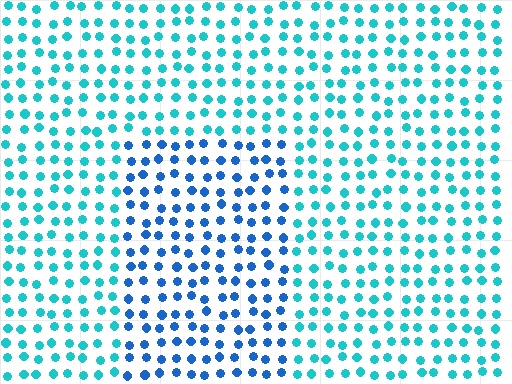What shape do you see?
I see a rectangle.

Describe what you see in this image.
The image is filled with small cyan elements in a uniform arrangement. A rectangle-shaped region is visible where the elements are tinted to a slightly different hue, forming a subtle color boundary.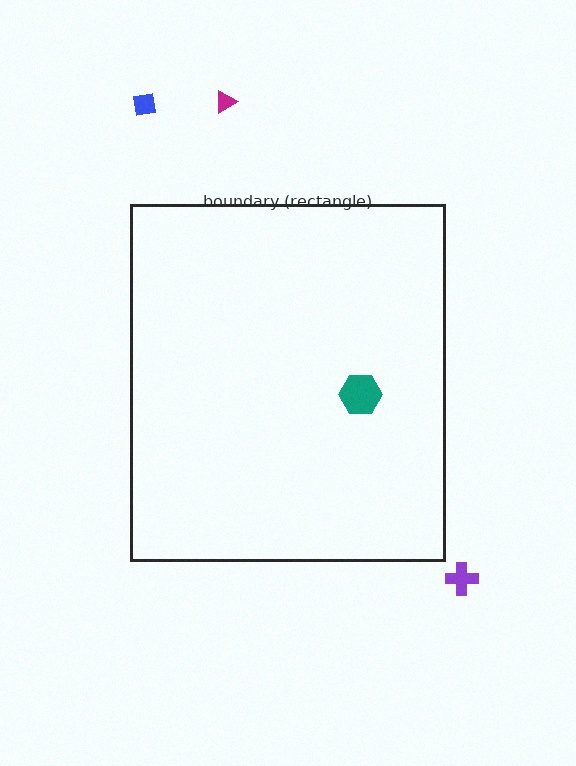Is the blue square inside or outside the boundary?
Outside.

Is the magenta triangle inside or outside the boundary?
Outside.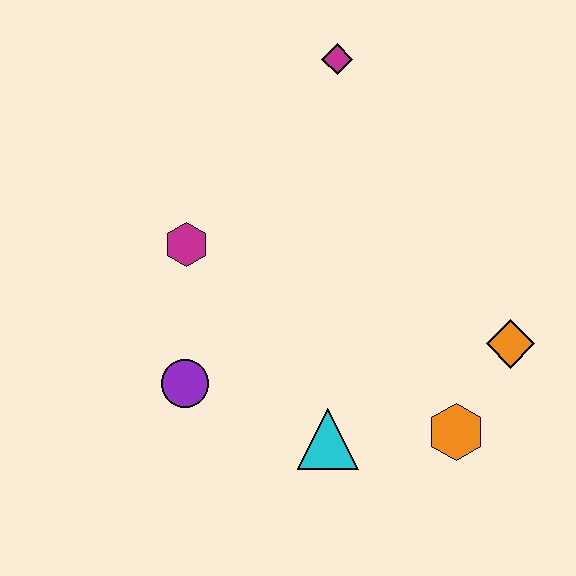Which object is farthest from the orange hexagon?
The magenta diamond is farthest from the orange hexagon.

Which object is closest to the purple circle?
The magenta hexagon is closest to the purple circle.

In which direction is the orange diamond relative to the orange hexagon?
The orange diamond is above the orange hexagon.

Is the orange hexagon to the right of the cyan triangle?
Yes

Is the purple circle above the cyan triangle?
Yes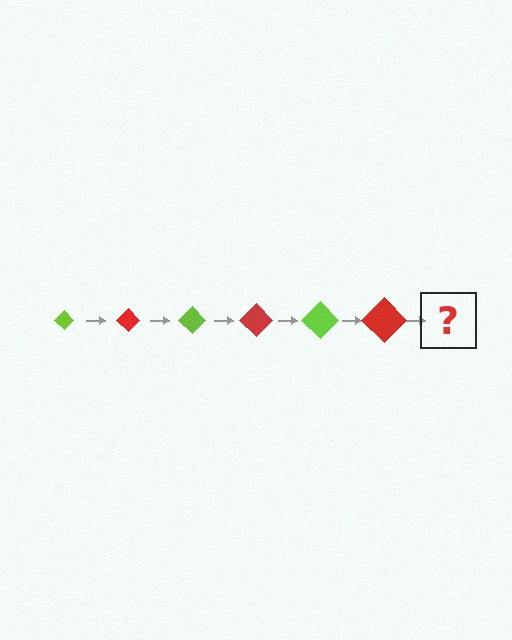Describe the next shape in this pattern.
It should be a lime diamond, larger than the previous one.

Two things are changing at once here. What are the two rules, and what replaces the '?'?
The two rules are that the diamond grows larger each step and the color cycles through lime and red. The '?' should be a lime diamond, larger than the previous one.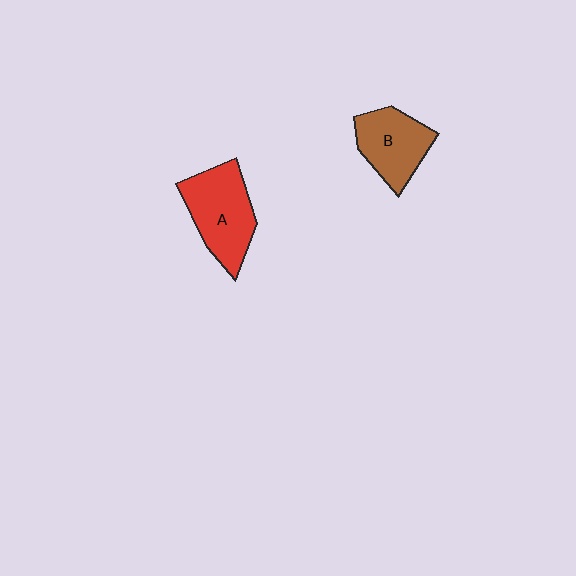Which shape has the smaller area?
Shape B (brown).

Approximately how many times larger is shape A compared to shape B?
Approximately 1.2 times.